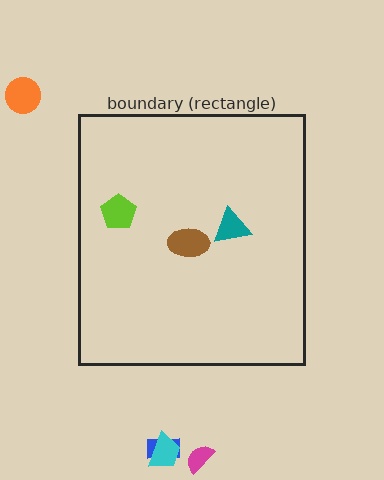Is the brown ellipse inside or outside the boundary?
Inside.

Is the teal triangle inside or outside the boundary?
Inside.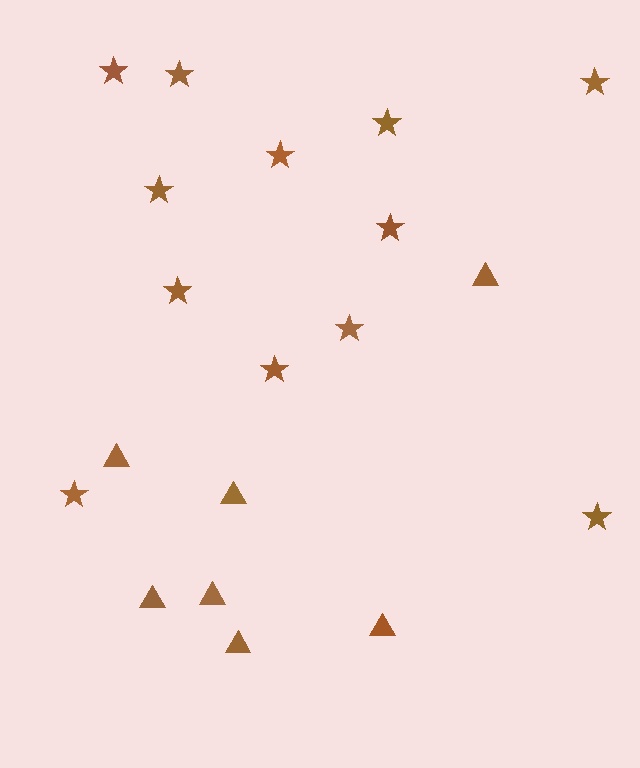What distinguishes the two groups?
There are 2 groups: one group of triangles (7) and one group of stars (12).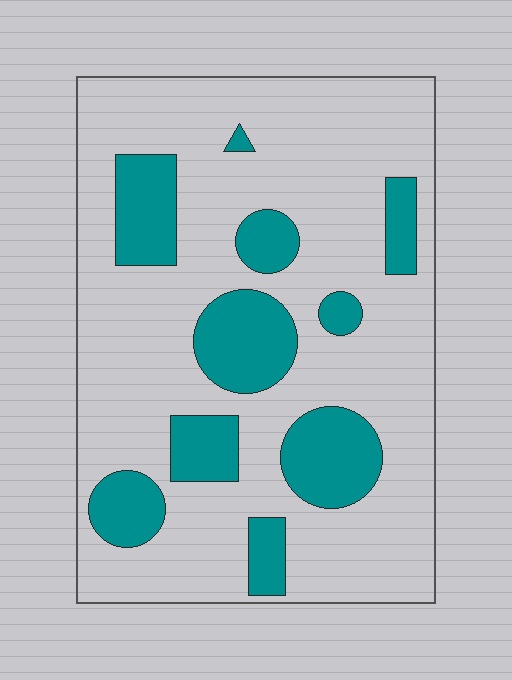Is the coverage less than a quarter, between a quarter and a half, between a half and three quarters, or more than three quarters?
Less than a quarter.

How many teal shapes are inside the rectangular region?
10.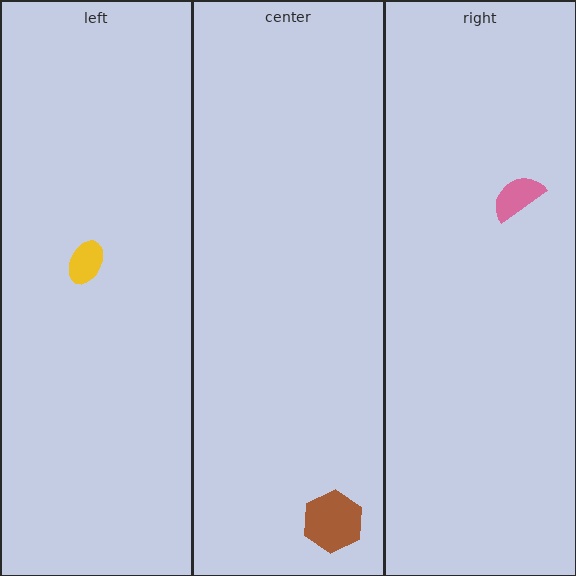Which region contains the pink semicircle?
The right region.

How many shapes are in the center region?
1.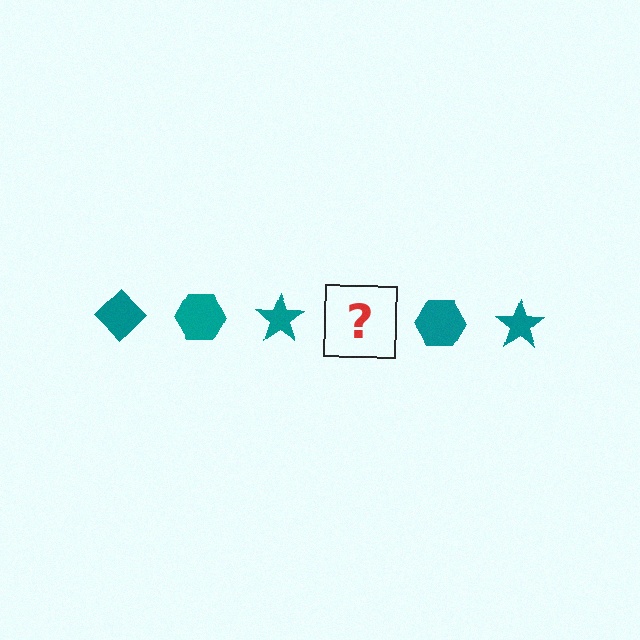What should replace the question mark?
The question mark should be replaced with a teal diamond.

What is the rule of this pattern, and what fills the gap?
The rule is that the pattern cycles through diamond, hexagon, star shapes in teal. The gap should be filled with a teal diamond.